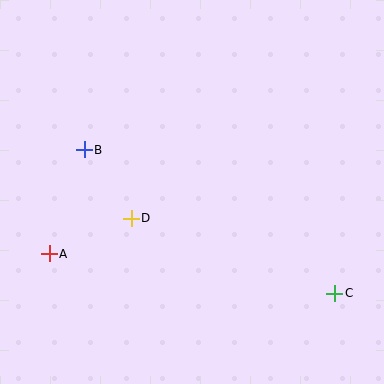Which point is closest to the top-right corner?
Point C is closest to the top-right corner.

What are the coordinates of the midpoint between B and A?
The midpoint between B and A is at (67, 202).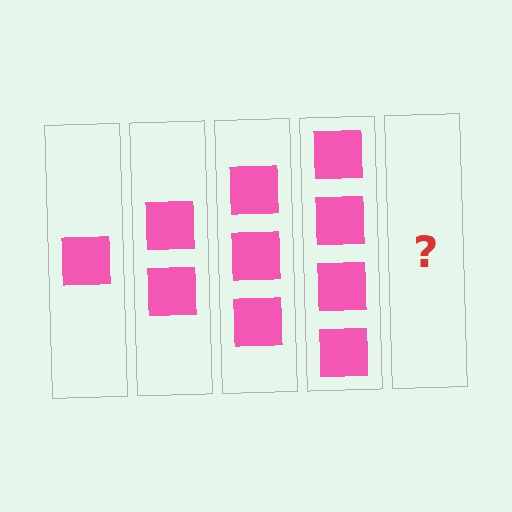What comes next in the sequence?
The next element should be 5 squares.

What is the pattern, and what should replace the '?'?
The pattern is that each step adds one more square. The '?' should be 5 squares.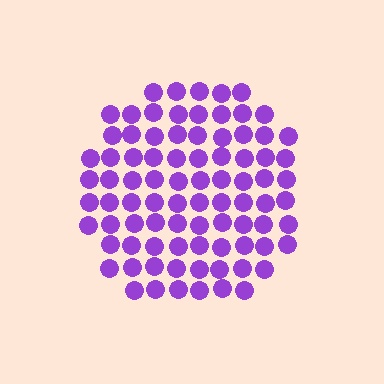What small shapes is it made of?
It is made of small circles.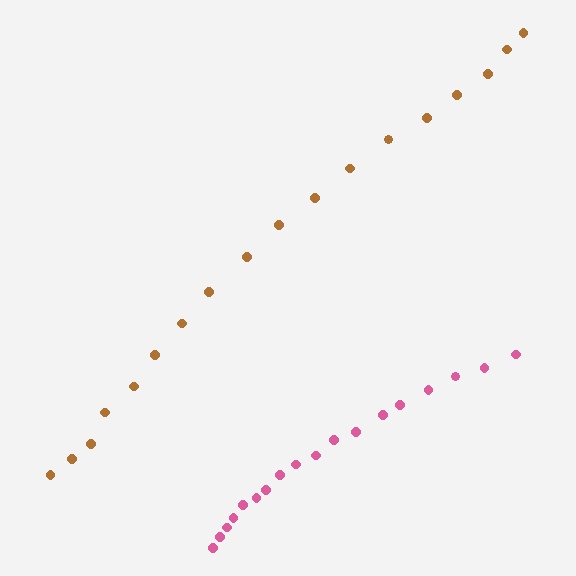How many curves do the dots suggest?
There are 2 distinct paths.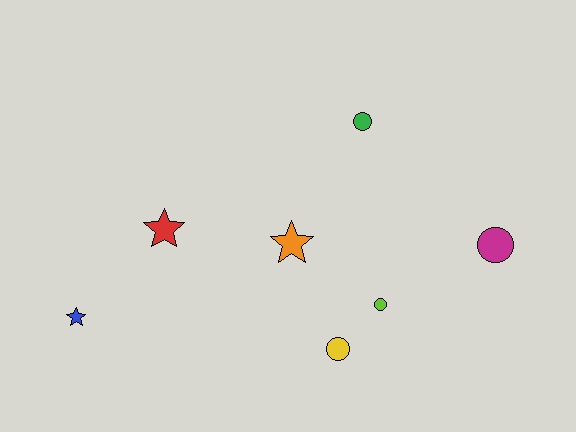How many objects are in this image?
There are 7 objects.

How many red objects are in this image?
There is 1 red object.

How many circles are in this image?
There are 4 circles.